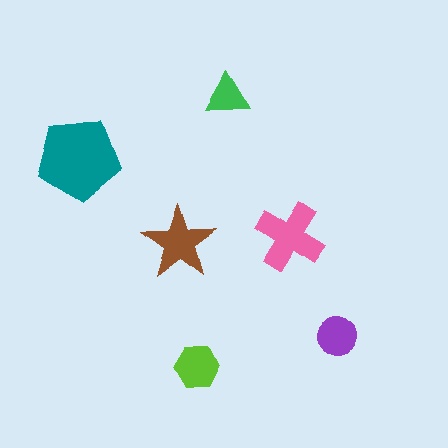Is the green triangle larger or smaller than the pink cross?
Smaller.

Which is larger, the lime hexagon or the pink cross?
The pink cross.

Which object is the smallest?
The green triangle.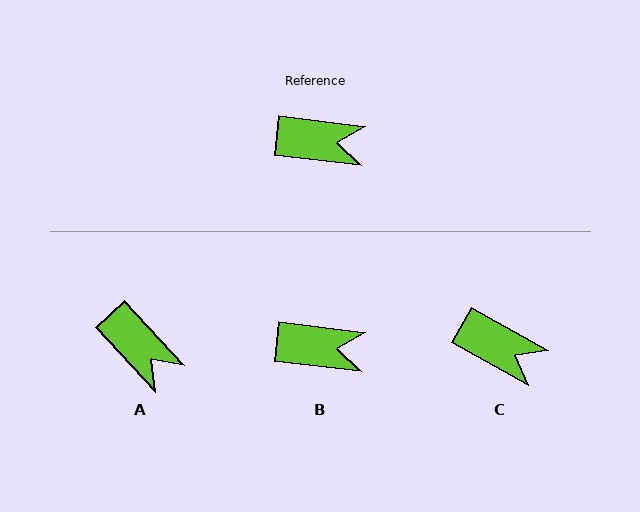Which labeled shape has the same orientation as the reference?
B.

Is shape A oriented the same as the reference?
No, it is off by about 40 degrees.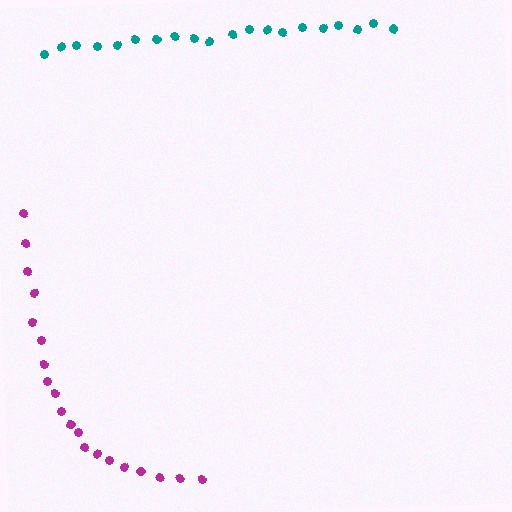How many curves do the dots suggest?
There are 2 distinct paths.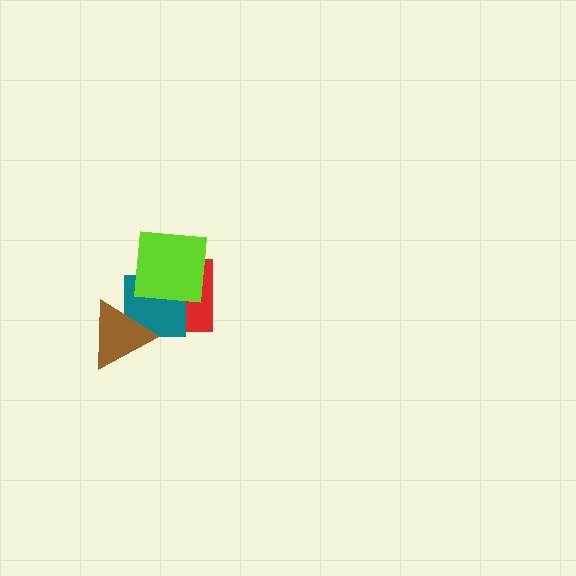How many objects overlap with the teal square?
3 objects overlap with the teal square.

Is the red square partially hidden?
Yes, it is partially covered by another shape.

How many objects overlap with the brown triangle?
1 object overlaps with the brown triangle.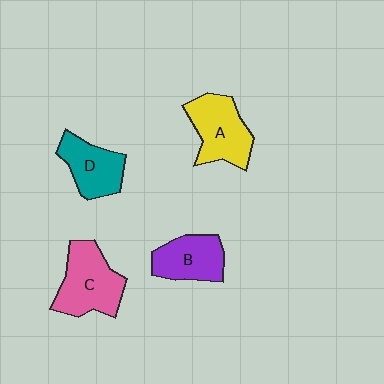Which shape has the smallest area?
Shape D (teal).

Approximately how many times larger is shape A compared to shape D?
Approximately 1.2 times.